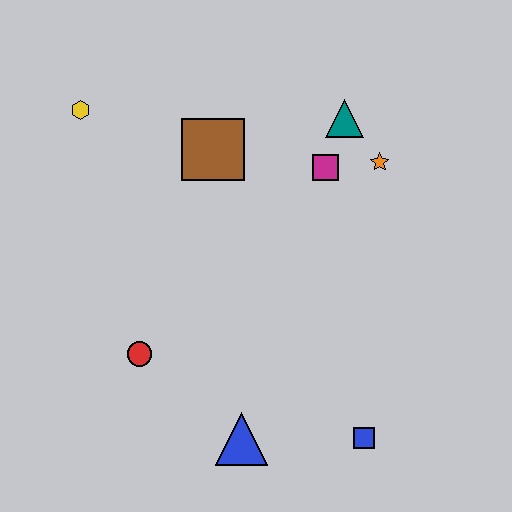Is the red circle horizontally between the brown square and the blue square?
No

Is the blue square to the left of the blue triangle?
No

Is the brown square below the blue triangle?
No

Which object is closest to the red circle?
The blue triangle is closest to the red circle.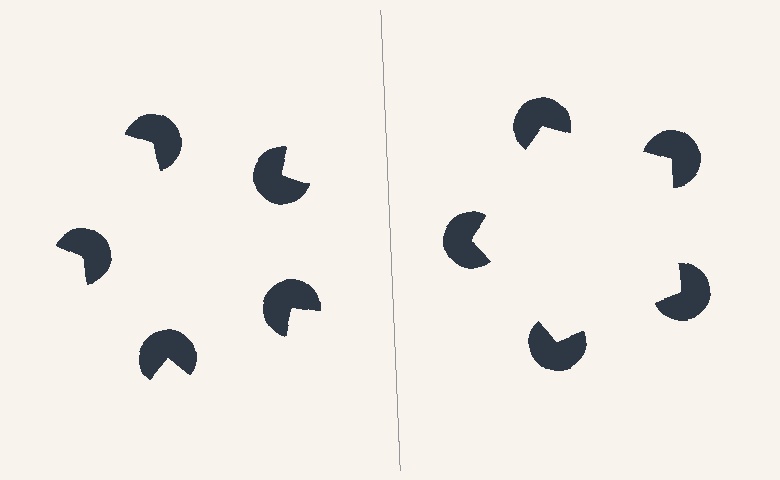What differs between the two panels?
The pac-man discs are positioned identically on both sides; only the wedge orientations differ. On the right they align to a pentagon; on the left they are misaligned.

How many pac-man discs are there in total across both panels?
10 — 5 on each side.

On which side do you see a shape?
An illusory pentagon appears on the right side. On the left side the wedge cuts are rotated, so no coherent shape forms.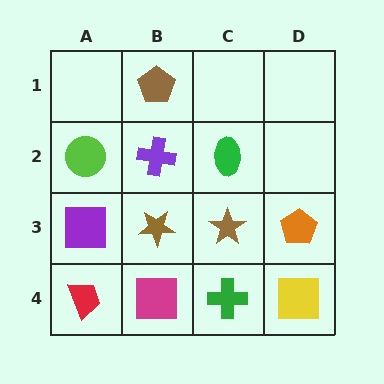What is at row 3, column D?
An orange pentagon.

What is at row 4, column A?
A red trapezoid.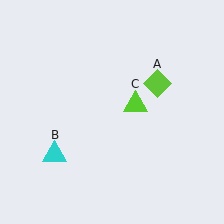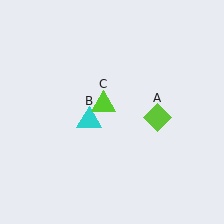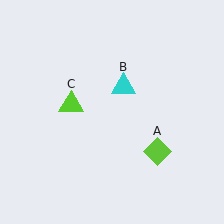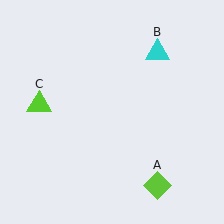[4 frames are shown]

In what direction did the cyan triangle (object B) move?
The cyan triangle (object B) moved up and to the right.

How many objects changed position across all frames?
3 objects changed position: lime diamond (object A), cyan triangle (object B), lime triangle (object C).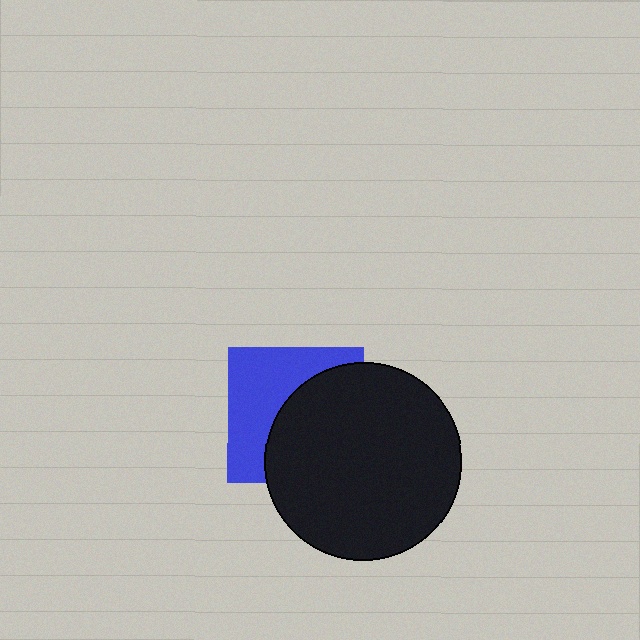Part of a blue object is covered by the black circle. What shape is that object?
It is a square.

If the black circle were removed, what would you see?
You would see the complete blue square.